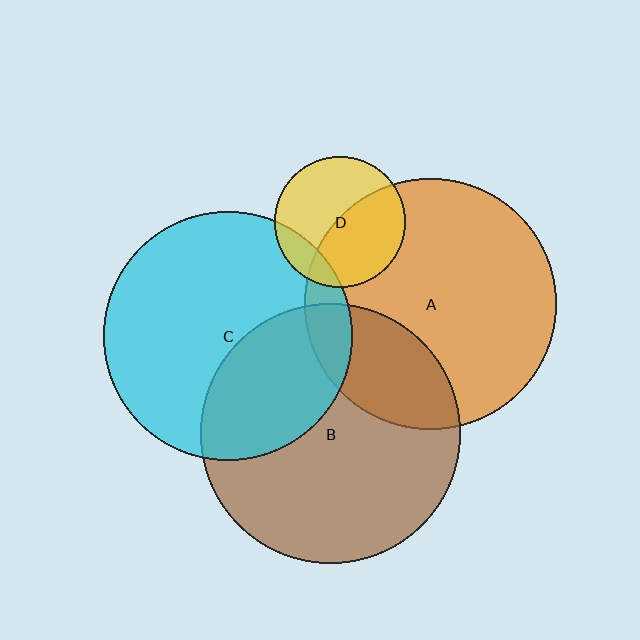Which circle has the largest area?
Circle B (brown).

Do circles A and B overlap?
Yes.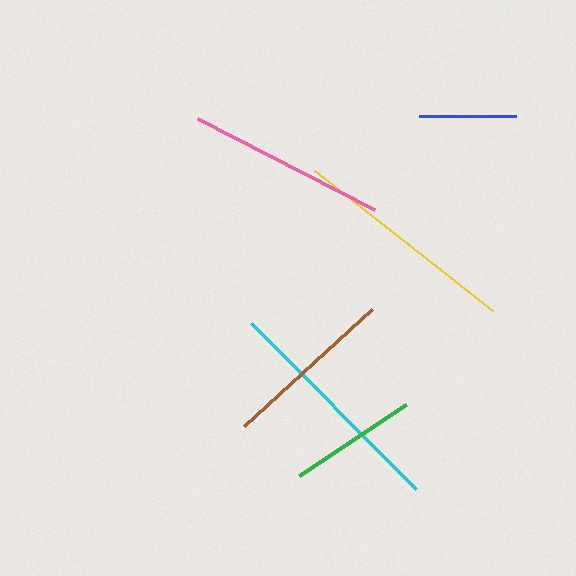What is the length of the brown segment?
The brown segment is approximately 174 pixels long.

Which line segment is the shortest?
The blue line is the shortest at approximately 96 pixels.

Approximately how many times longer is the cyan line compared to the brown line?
The cyan line is approximately 1.4 times the length of the brown line.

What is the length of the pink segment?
The pink segment is approximately 199 pixels long.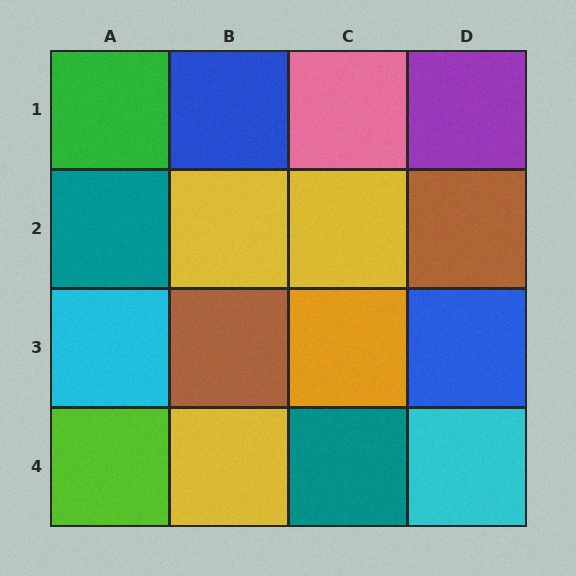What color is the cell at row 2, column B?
Yellow.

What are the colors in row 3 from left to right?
Cyan, brown, orange, blue.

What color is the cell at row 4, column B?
Yellow.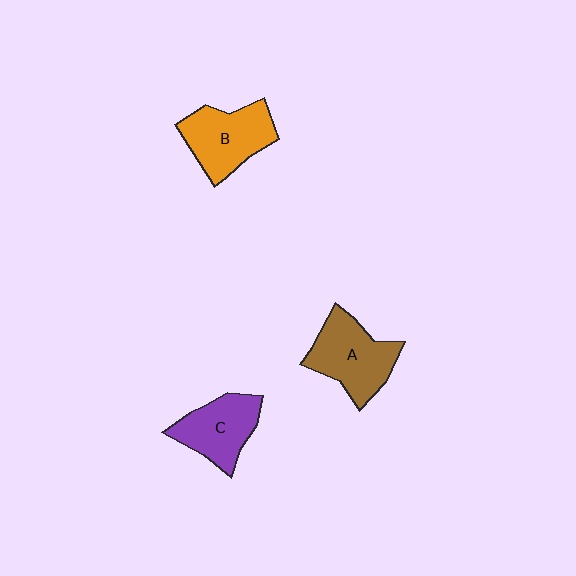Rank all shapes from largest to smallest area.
From largest to smallest: A (brown), B (orange), C (purple).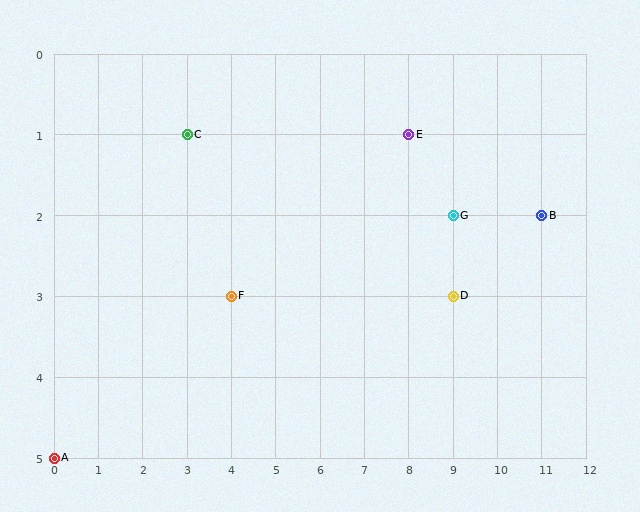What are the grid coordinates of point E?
Point E is at grid coordinates (8, 1).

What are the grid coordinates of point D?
Point D is at grid coordinates (9, 3).